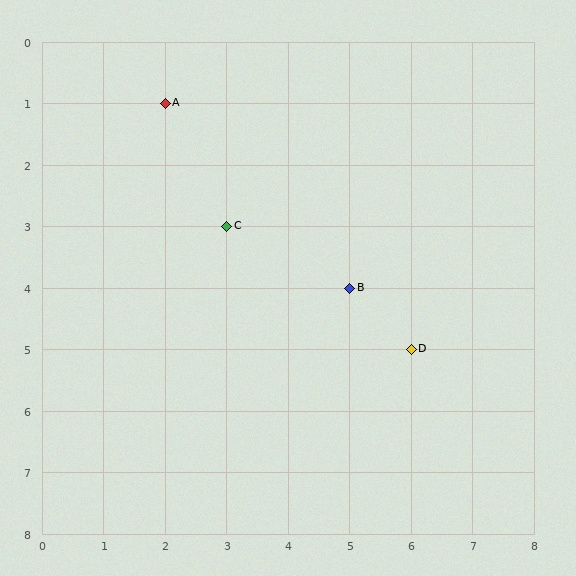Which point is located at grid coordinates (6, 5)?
Point D is at (6, 5).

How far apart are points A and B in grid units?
Points A and B are 3 columns and 3 rows apart (about 4.2 grid units diagonally).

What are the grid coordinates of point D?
Point D is at grid coordinates (6, 5).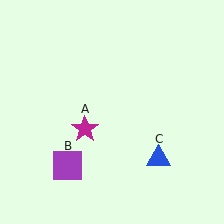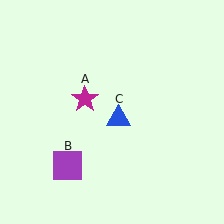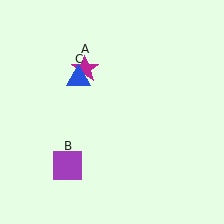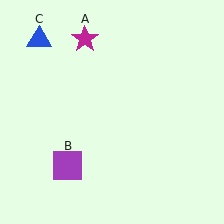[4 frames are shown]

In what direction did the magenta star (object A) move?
The magenta star (object A) moved up.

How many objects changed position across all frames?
2 objects changed position: magenta star (object A), blue triangle (object C).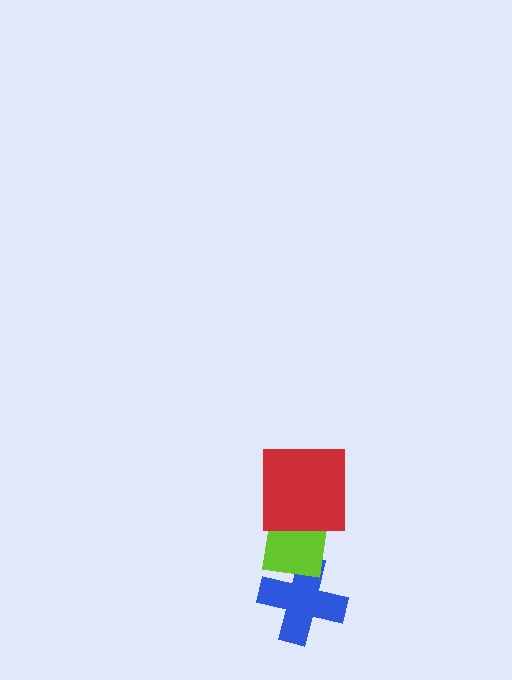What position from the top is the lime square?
The lime square is 2nd from the top.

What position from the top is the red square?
The red square is 1st from the top.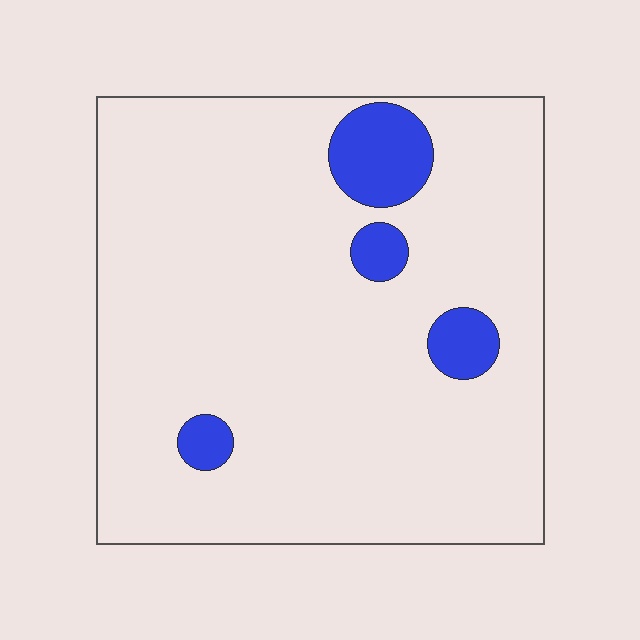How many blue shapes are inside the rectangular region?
4.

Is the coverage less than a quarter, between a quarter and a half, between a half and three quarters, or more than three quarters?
Less than a quarter.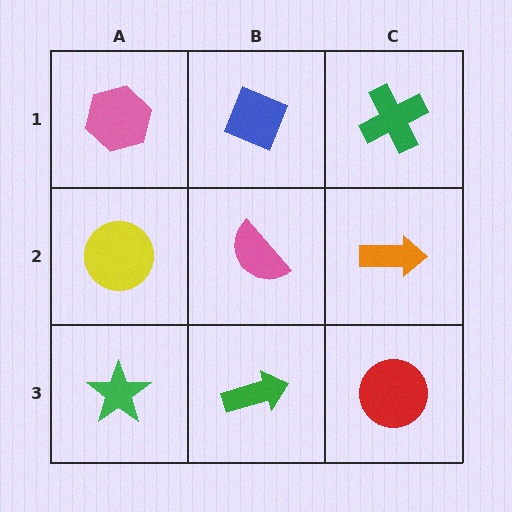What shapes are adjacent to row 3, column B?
A pink semicircle (row 2, column B), a green star (row 3, column A), a red circle (row 3, column C).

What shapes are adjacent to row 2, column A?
A pink hexagon (row 1, column A), a green star (row 3, column A), a pink semicircle (row 2, column B).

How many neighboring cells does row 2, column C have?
3.